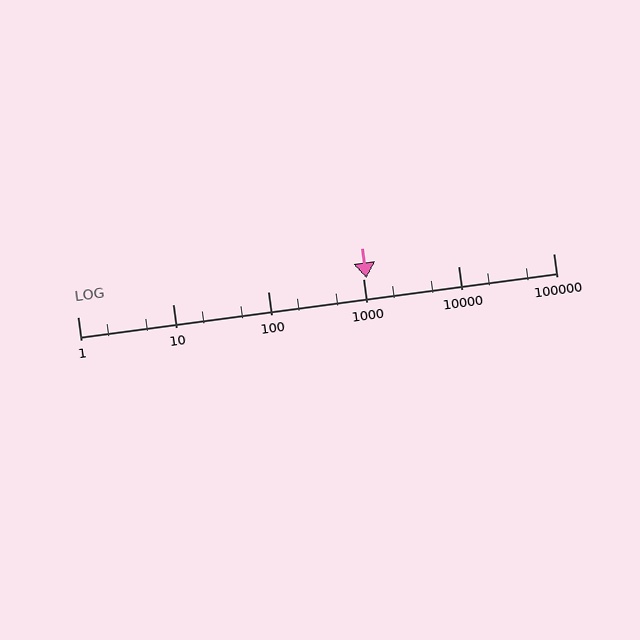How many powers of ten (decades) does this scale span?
The scale spans 5 decades, from 1 to 100000.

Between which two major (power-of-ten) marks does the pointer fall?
The pointer is between 1000 and 10000.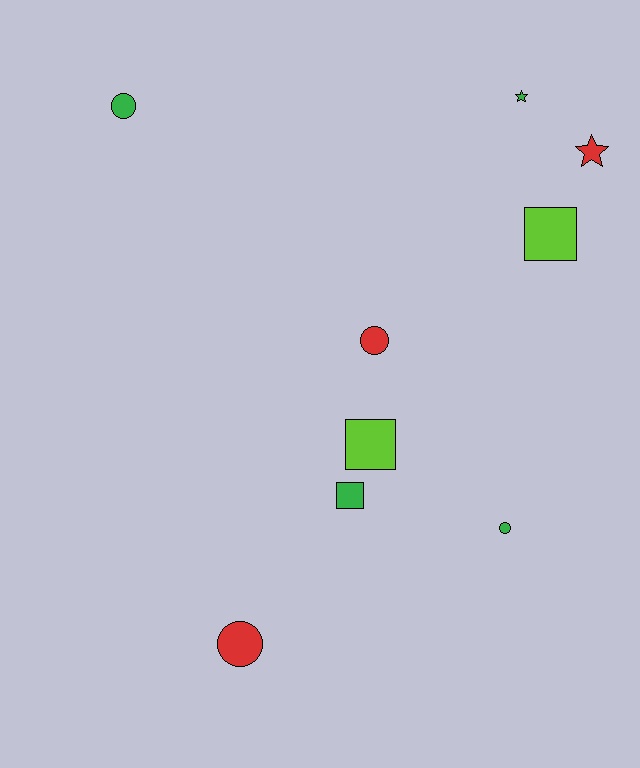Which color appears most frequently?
Green, with 4 objects.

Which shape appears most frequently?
Circle, with 4 objects.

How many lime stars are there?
There are no lime stars.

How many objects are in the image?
There are 9 objects.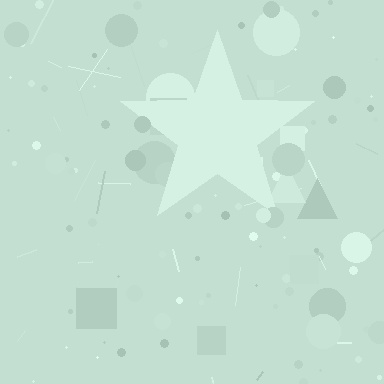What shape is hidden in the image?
A star is hidden in the image.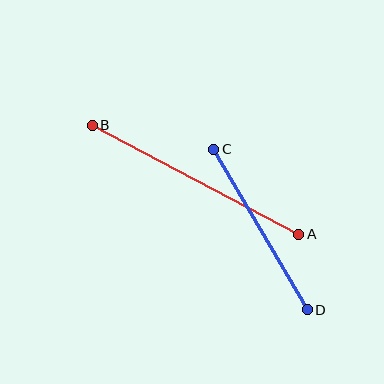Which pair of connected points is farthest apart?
Points A and B are farthest apart.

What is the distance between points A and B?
The distance is approximately 234 pixels.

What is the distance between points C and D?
The distance is approximately 186 pixels.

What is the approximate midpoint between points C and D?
The midpoint is at approximately (261, 229) pixels.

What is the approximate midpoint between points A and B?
The midpoint is at approximately (196, 180) pixels.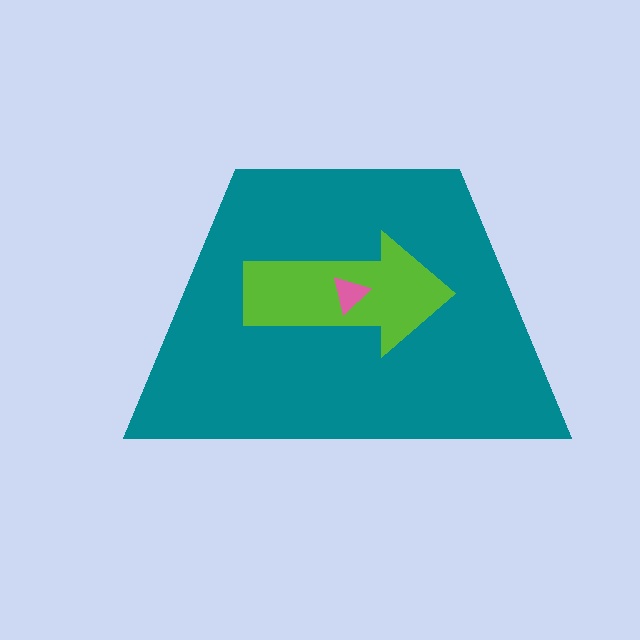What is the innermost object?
The pink triangle.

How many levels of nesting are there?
3.